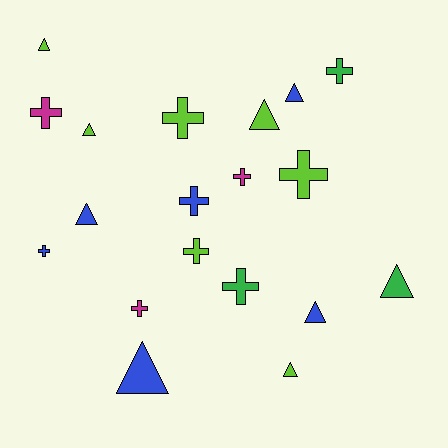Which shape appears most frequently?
Cross, with 10 objects.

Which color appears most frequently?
Lime, with 7 objects.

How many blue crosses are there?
There are 2 blue crosses.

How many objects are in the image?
There are 19 objects.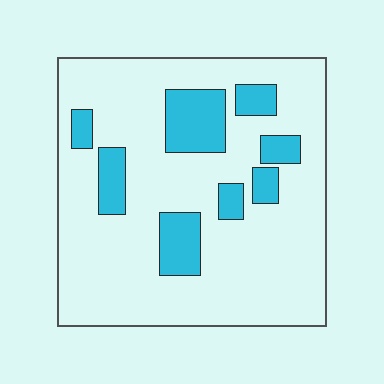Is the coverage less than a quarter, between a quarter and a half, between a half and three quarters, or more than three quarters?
Less than a quarter.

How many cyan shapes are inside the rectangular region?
8.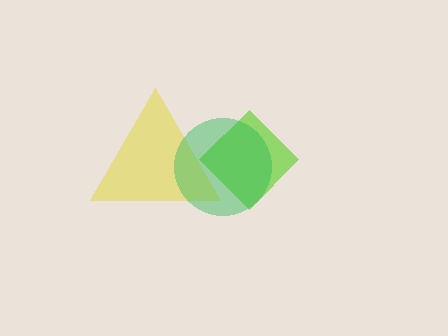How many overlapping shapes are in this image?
There are 3 overlapping shapes in the image.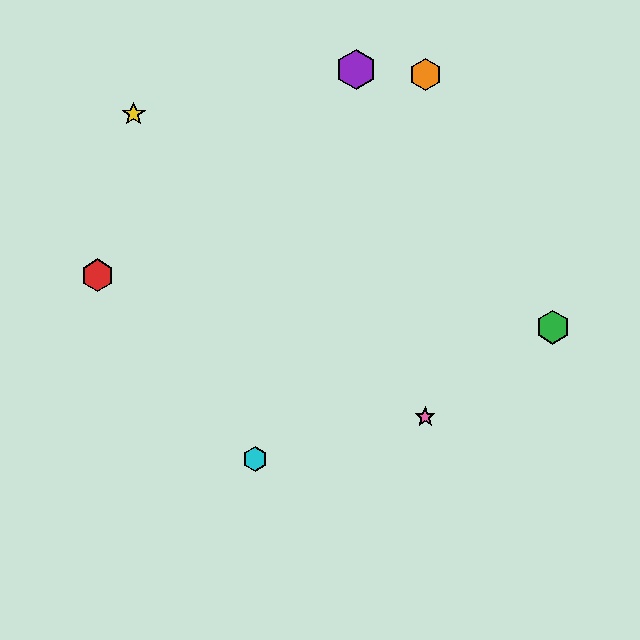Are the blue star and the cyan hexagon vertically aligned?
No, the blue star is at x≈425 and the cyan hexagon is at x≈255.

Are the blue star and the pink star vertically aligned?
Yes, both are at x≈425.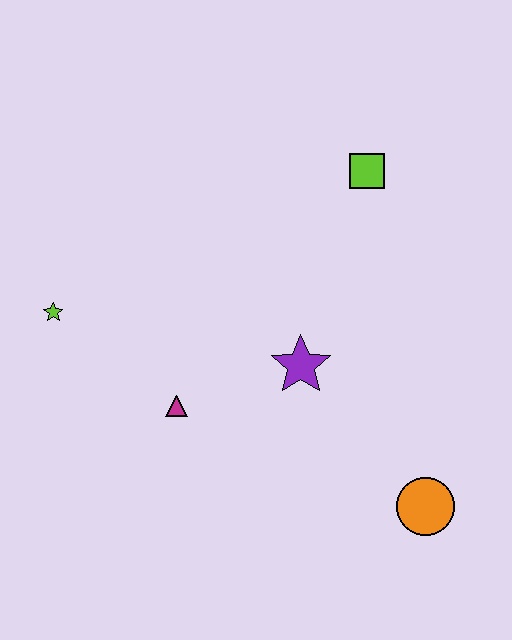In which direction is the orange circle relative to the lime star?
The orange circle is to the right of the lime star.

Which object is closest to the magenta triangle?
The purple star is closest to the magenta triangle.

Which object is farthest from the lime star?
The orange circle is farthest from the lime star.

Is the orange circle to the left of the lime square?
No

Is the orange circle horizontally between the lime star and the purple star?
No